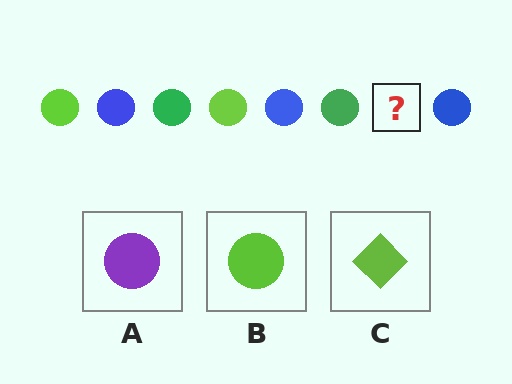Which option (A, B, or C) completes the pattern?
B.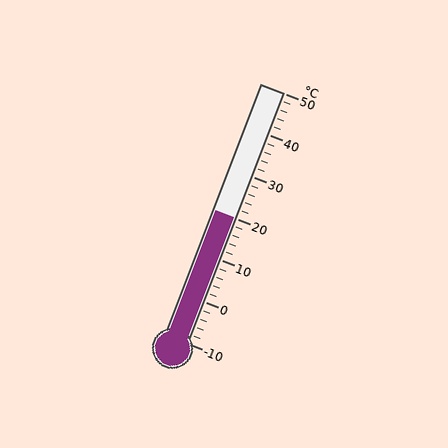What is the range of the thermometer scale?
The thermometer scale ranges from -10°C to 50°C.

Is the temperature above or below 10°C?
The temperature is above 10°C.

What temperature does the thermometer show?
The thermometer shows approximately 20°C.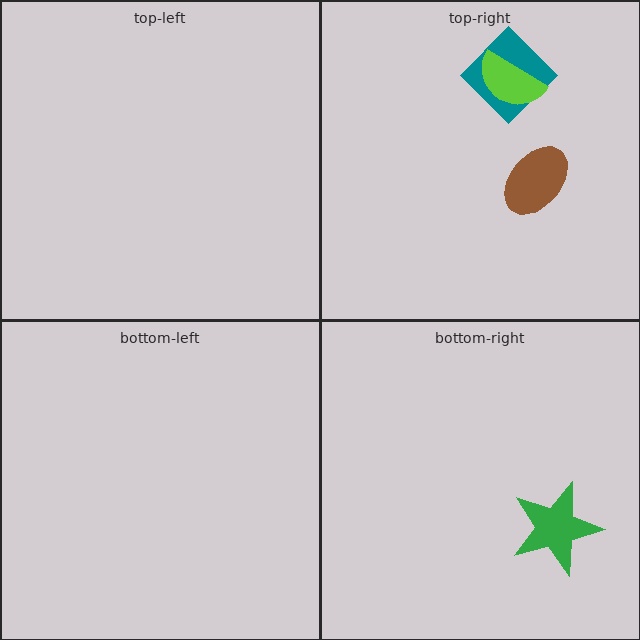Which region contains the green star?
The bottom-right region.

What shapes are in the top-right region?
The teal diamond, the brown ellipse, the lime semicircle.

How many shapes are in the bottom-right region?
1.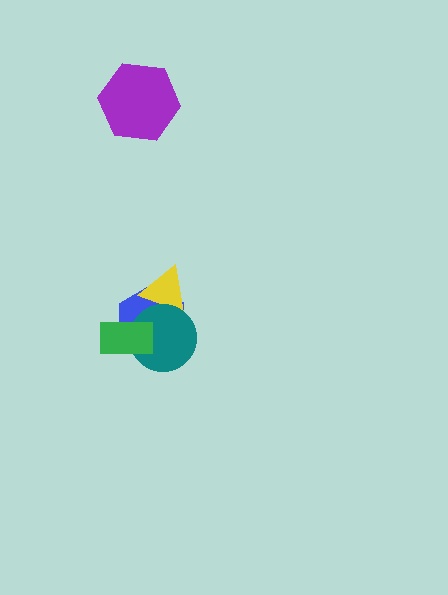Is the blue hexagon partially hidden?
Yes, it is partially covered by another shape.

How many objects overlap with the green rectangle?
2 objects overlap with the green rectangle.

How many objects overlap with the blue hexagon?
3 objects overlap with the blue hexagon.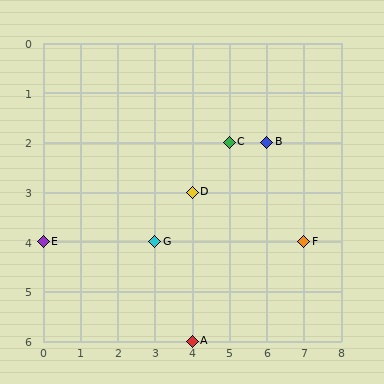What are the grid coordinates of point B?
Point B is at grid coordinates (6, 2).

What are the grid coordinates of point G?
Point G is at grid coordinates (3, 4).